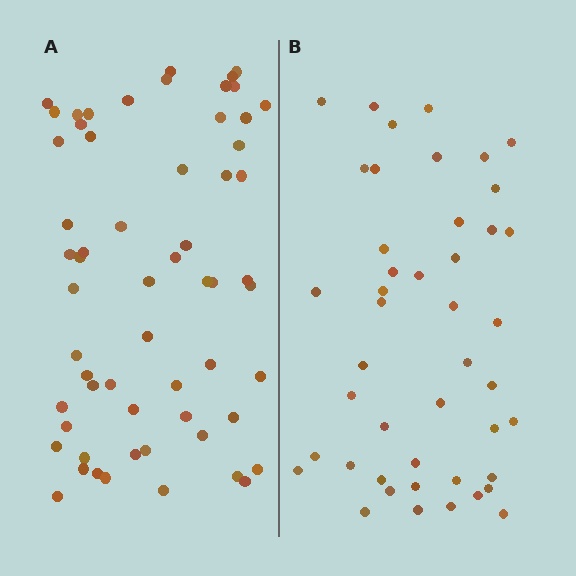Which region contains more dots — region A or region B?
Region A (the left region) has more dots.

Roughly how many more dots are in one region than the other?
Region A has approximately 15 more dots than region B.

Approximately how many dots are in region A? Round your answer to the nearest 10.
About 60 dots.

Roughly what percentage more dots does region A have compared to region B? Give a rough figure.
About 35% more.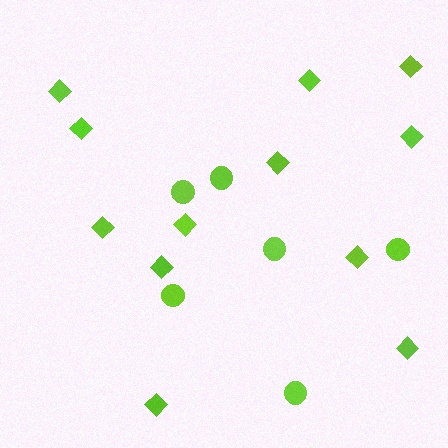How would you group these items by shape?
There are 2 groups: one group of circles (6) and one group of diamonds (12).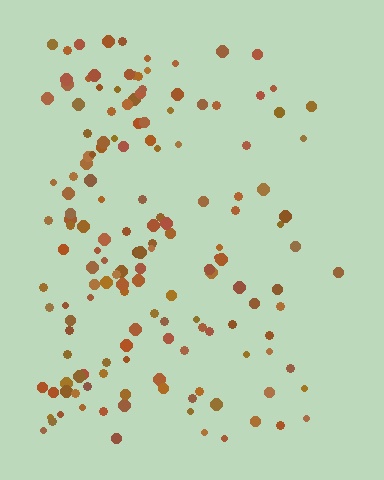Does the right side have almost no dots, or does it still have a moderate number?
Still a moderate number, just noticeably fewer than the left.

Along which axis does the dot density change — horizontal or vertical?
Horizontal.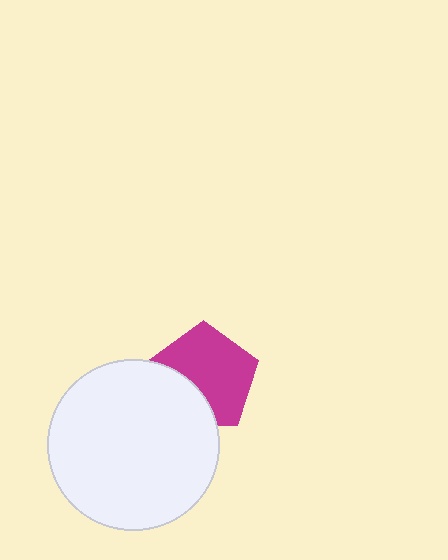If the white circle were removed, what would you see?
You would see the complete magenta pentagon.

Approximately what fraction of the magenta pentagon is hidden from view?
Roughly 31% of the magenta pentagon is hidden behind the white circle.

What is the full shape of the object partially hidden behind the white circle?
The partially hidden object is a magenta pentagon.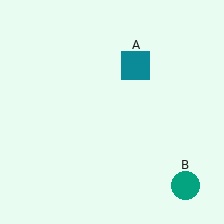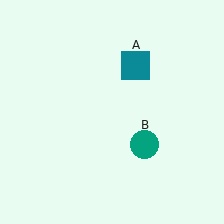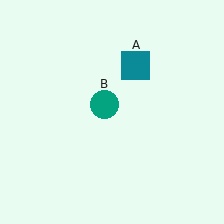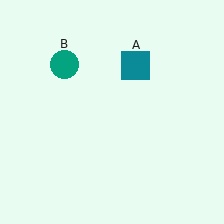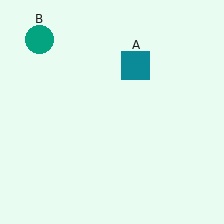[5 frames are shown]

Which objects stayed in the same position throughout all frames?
Teal square (object A) remained stationary.